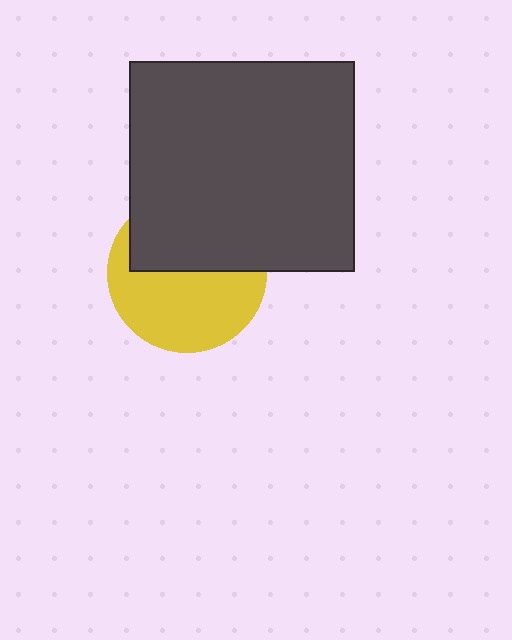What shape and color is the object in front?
The object in front is a dark gray rectangle.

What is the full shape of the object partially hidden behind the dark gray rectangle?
The partially hidden object is a yellow circle.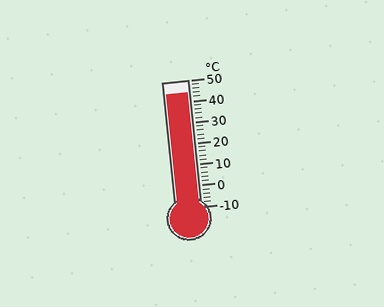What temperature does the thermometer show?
The thermometer shows approximately 44°C.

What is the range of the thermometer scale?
The thermometer scale ranges from -10°C to 50°C.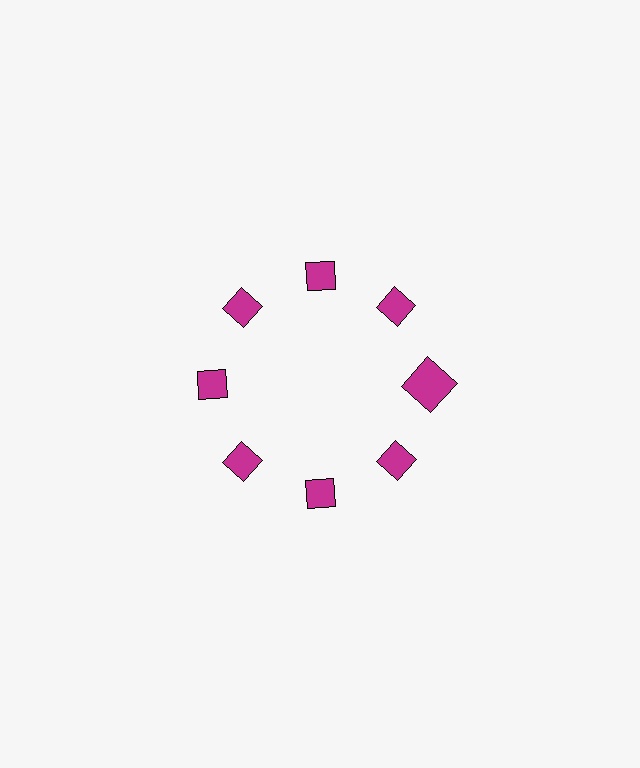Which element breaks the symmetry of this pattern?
The magenta square at roughly the 3 o'clock position breaks the symmetry. All other shapes are magenta diamonds.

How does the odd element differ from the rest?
It has a different shape: square instead of diamond.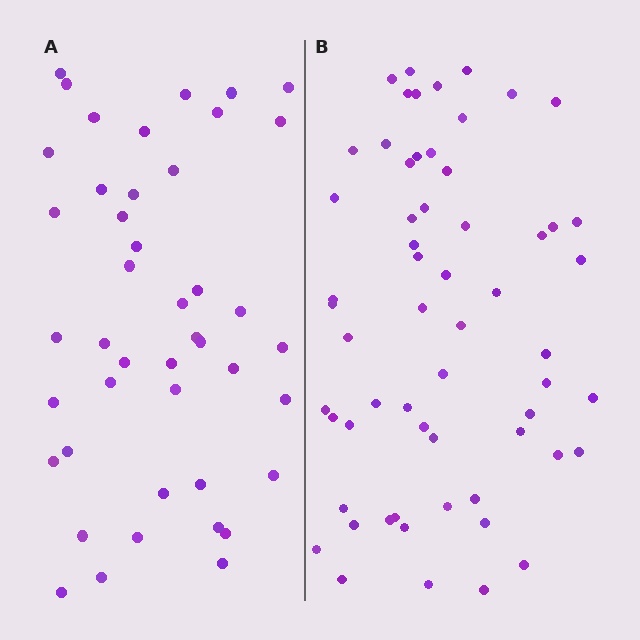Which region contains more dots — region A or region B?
Region B (the right region) has more dots.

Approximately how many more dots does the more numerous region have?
Region B has approximately 15 more dots than region A.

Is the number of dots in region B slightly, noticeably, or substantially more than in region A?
Region B has noticeably more, but not dramatically so. The ratio is roughly 1.4 to 1.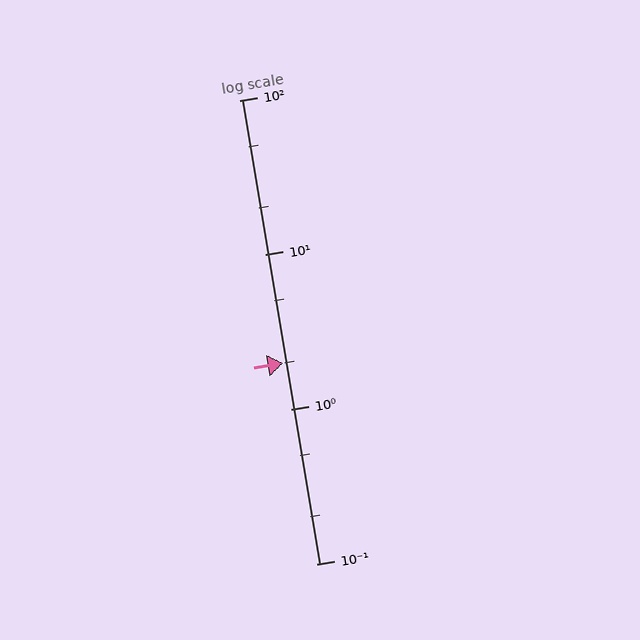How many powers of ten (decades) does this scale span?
The scale spans 3 decades, from 0.1 to 100.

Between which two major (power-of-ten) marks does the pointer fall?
The pointer is between 1 and 10.